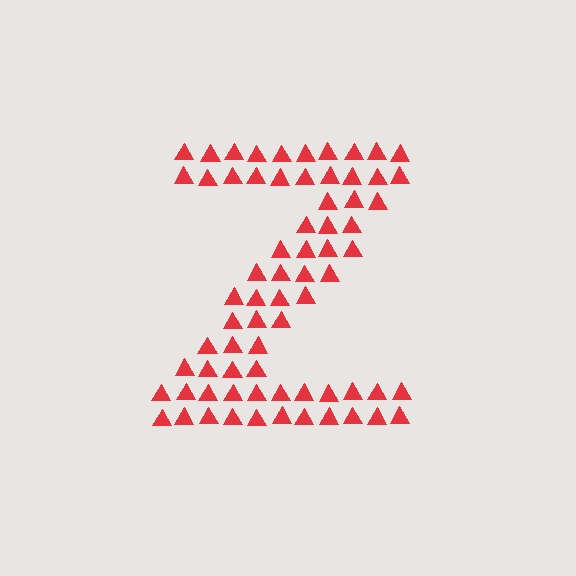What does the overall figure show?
The overall figure shows the letter Z.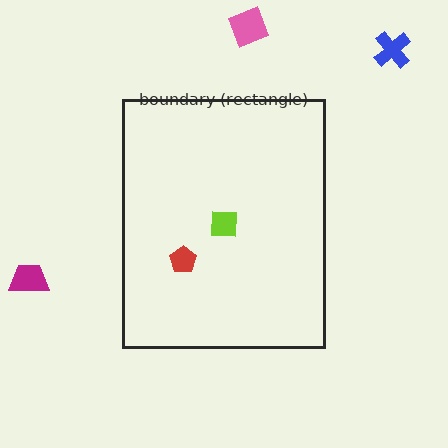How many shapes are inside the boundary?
2 inside, 3 outside.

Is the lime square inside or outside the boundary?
Inside.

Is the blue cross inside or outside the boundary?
Outside.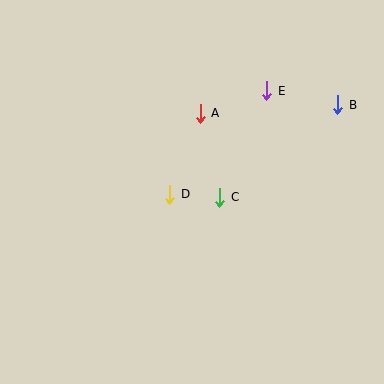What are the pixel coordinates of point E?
Point E is at (267, 91).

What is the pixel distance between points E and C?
The distance between E and C is 116 pixels.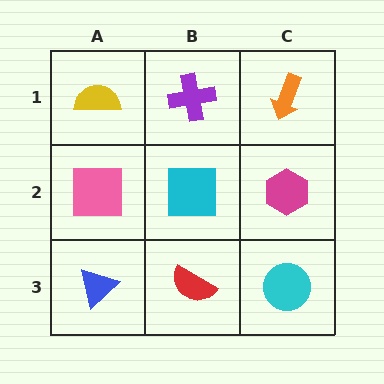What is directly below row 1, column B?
A cyan square.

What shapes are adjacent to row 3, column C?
A magenta hexagon (row 2, column C), a red semicircle (row 3, column B).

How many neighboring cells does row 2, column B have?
4.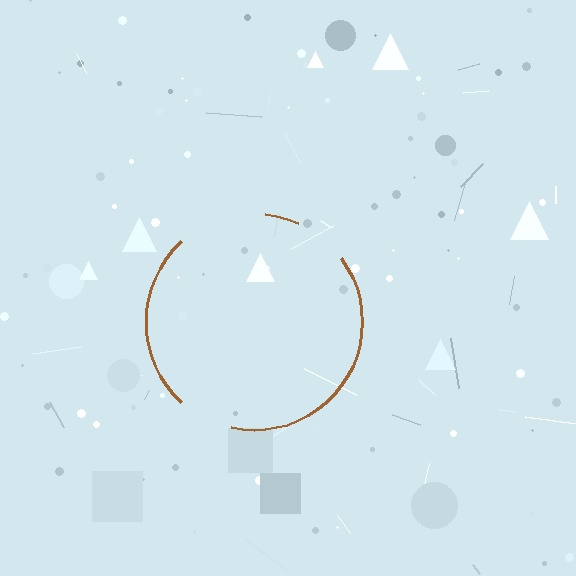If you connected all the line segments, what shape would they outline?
They would outline a circle.